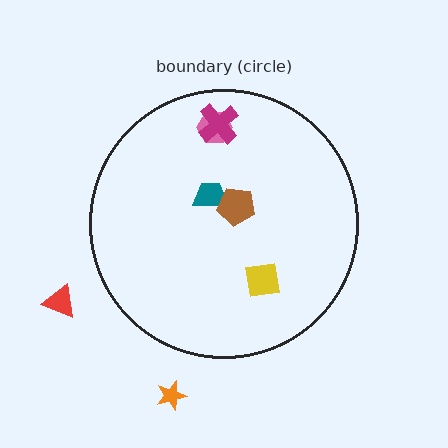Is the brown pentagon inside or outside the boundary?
Inside.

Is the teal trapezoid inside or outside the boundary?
Inside.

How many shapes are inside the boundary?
5 inside, 2 outside.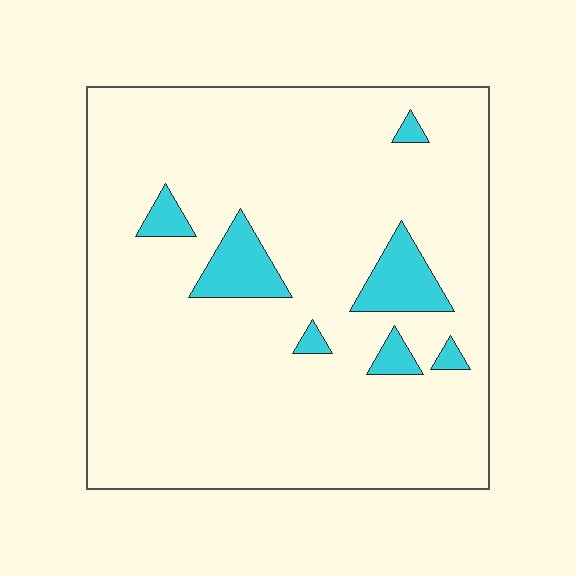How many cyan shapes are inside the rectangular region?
7.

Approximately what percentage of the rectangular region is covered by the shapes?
Approximately 10%.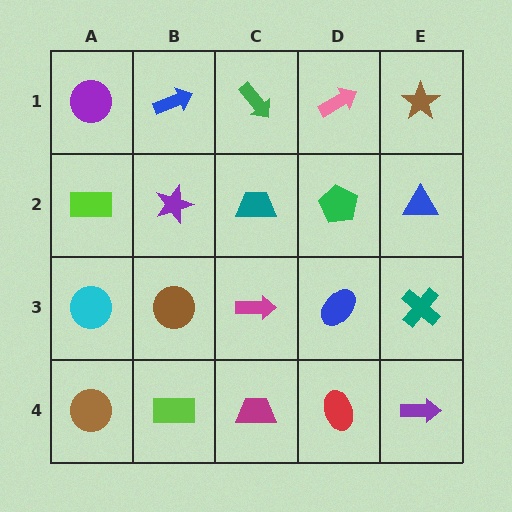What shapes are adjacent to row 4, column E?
A teal cross (row 3, column E), a red ellipse (row 4, column D).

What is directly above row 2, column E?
A brown star.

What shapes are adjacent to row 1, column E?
A blue triangle (row 2, column E), a pink arrow (row 1, column D).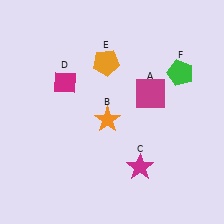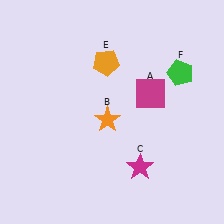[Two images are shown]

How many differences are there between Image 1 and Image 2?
There is 1 difference between the two images.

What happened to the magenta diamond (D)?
The magenta diamond (D) was removed in Image 2. It was in the top-left area of Image 1.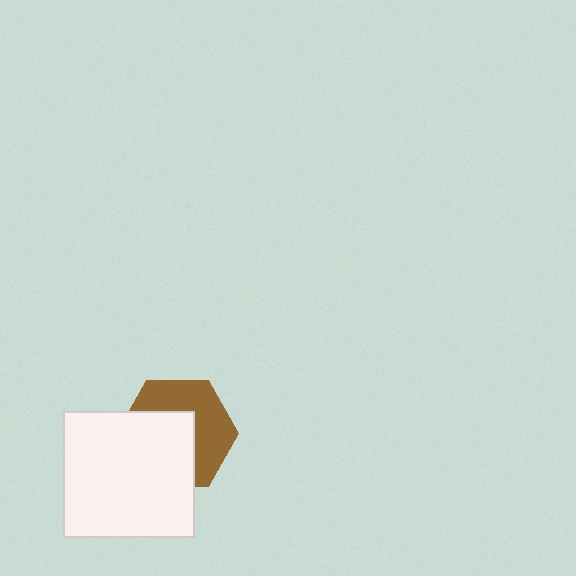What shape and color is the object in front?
The object in front is a white rectangle.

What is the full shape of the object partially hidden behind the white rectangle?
The partially hidden object is a brown hexagon.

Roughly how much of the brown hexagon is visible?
About half of it is visible (roughly 49%).